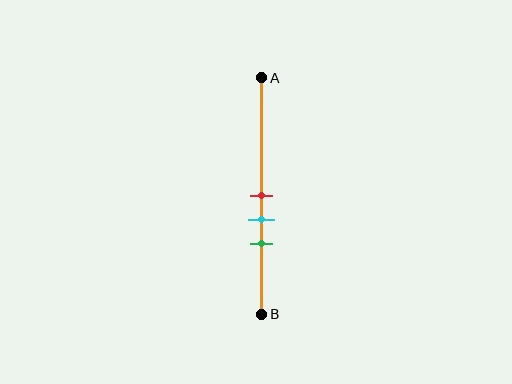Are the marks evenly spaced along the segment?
Yes, the marks are approximately evenly spaced.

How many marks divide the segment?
There are 3 marks dividing the segment.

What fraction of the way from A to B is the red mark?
The red mark is approximately 50% (0.5) of the way from A to B.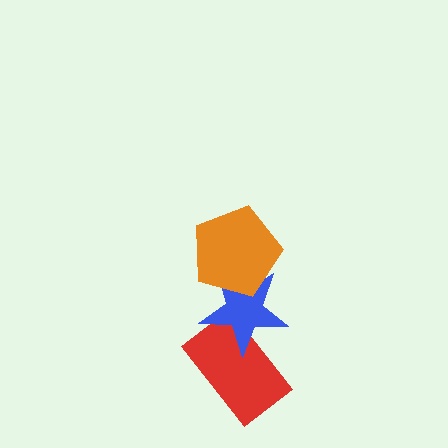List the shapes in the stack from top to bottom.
From top to bottom: the orange pentagon, the blue star, the red rectangle.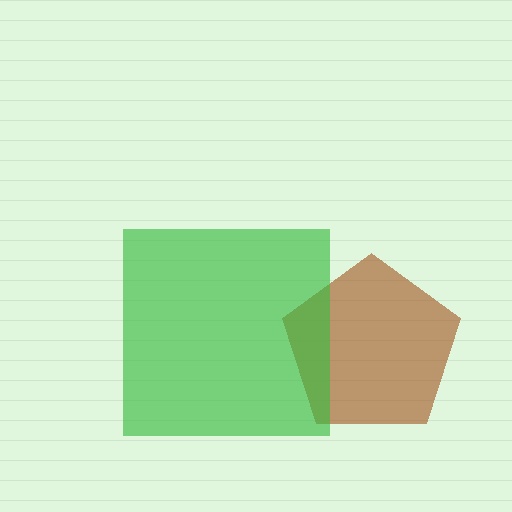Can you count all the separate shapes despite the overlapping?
Yes, there are 2 separate shapes.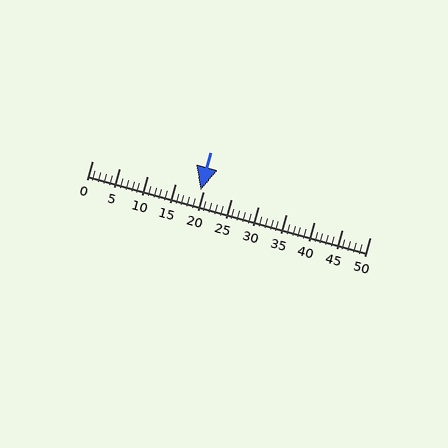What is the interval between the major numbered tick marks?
The major tick marks are spaced 5 units apart.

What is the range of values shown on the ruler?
The ruler shows values from 0 to 50.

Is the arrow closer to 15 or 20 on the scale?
The arrow is closer to 20.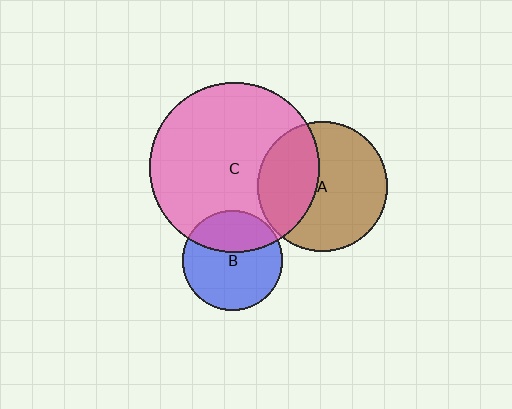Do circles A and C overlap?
Yes.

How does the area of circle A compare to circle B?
Approximately 1.7 times.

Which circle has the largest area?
Circle C (pink).